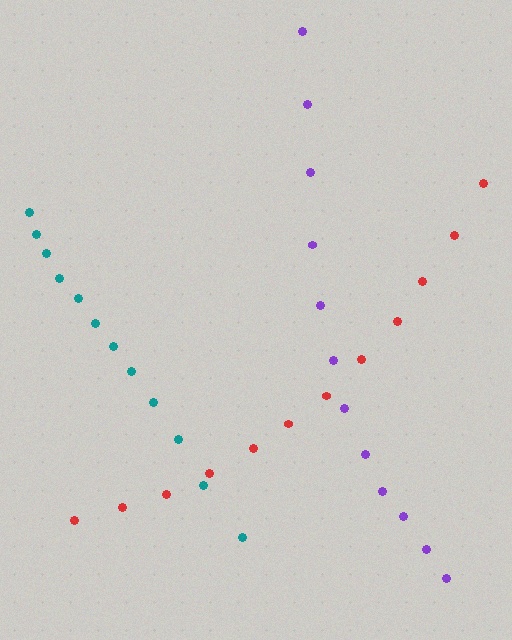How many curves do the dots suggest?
There are 3 distinct paths.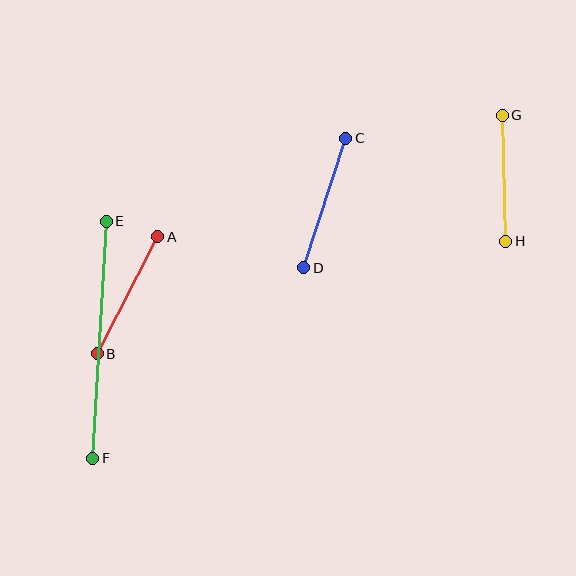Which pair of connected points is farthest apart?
Points E and F are farthest apart.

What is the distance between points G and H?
The distance is approximately 126 pixels.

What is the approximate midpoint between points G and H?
The midpoint is at approximately (504, 178) pixels.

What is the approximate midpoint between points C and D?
The midpoint is at approximately (325, 203) pixels.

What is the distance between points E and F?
The distance is approximately 237 pixels.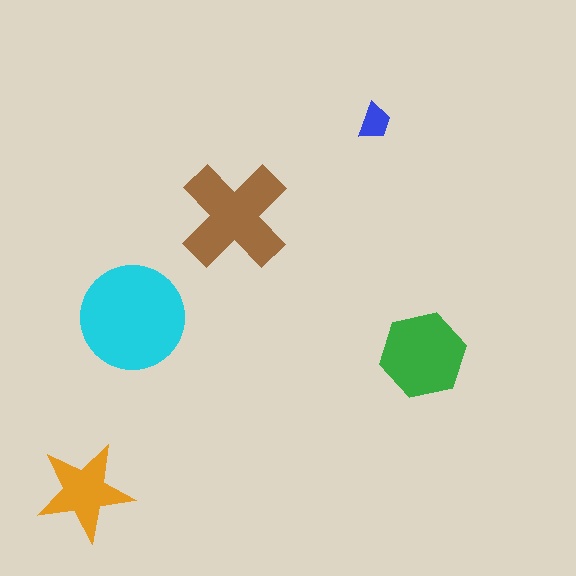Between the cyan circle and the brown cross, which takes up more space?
The cyan circle.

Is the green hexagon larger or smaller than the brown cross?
Smaller.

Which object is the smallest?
The blue trapezoid.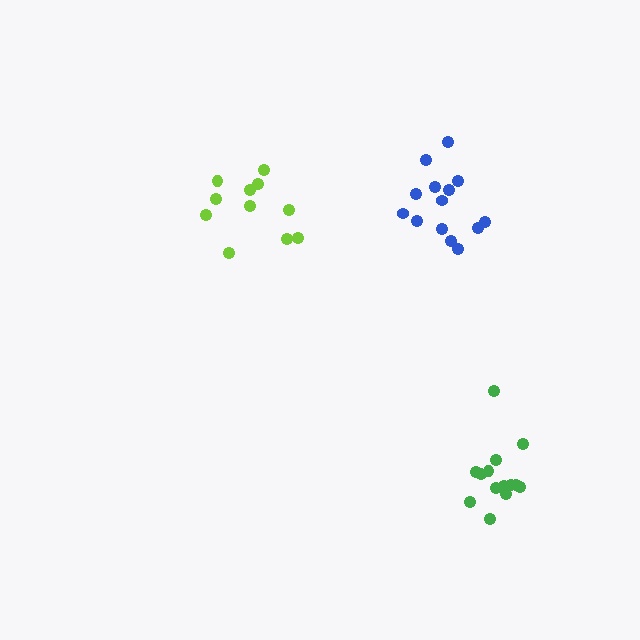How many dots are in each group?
Group 1: 11 dots, Group 2: 14 dots, Group 3: 14 dots (39 total).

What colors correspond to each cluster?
The clusters are colored: lime, blue, green.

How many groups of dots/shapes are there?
There are 3 groups.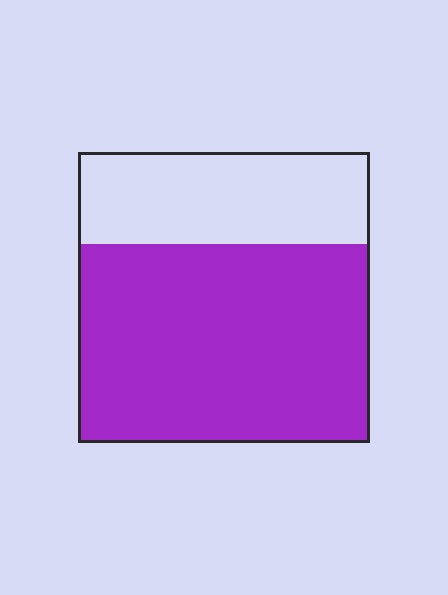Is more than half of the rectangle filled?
Yes.